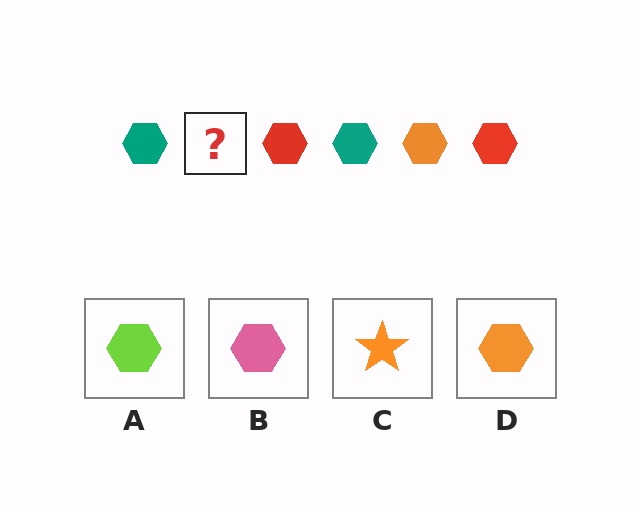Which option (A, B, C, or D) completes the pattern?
D.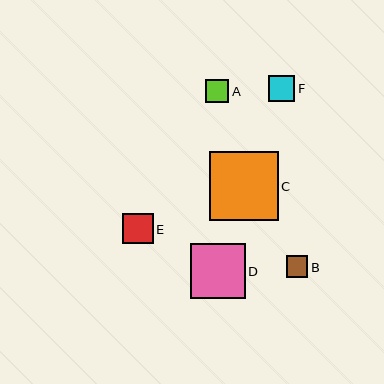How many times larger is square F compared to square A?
Square F is approximately 1.1 times the size of square A.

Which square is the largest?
Square C is the largest with a size of approximately 69 pixels.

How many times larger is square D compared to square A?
Square D is approximately 2.4 times the size of square A.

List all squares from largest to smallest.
From largest to smallest: C, D, E, F, A, B.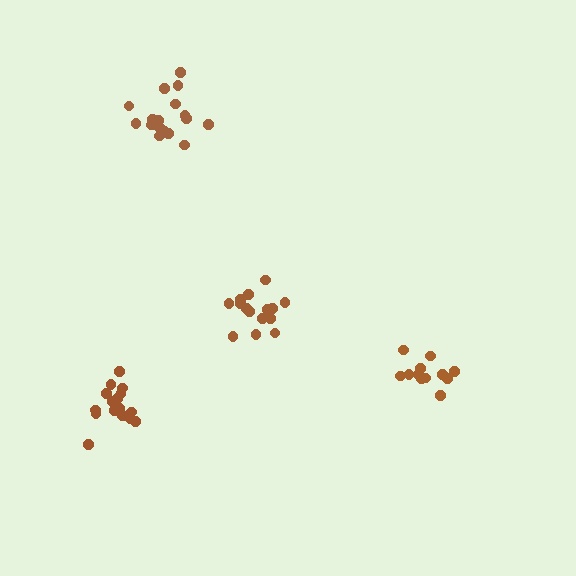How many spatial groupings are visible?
There are 4 spatial groupings.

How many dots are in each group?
Group 1: 17 dots, Group 2: 16 dots, Group 3: 15 dots, Group 4: 12 dots (60 total).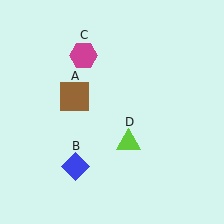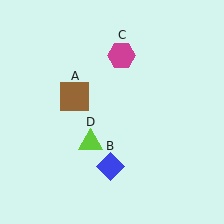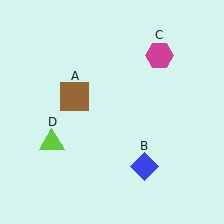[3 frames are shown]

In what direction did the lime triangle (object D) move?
The lime triangle (object D) moved left.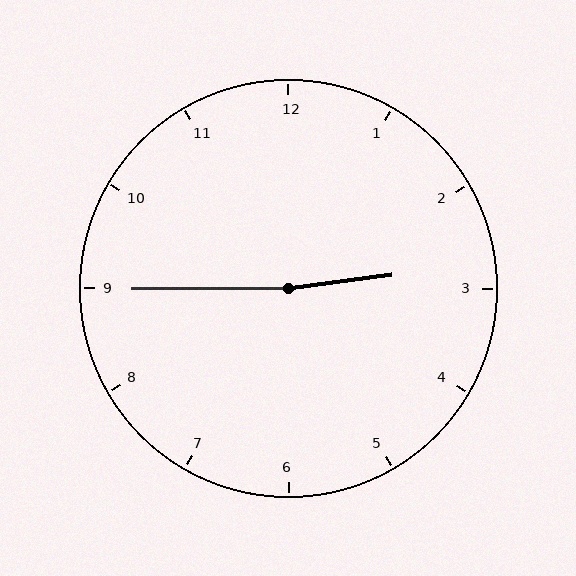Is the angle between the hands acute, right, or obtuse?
It is obtuse.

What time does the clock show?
2:45.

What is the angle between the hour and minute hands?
Approximately 172 degrees.